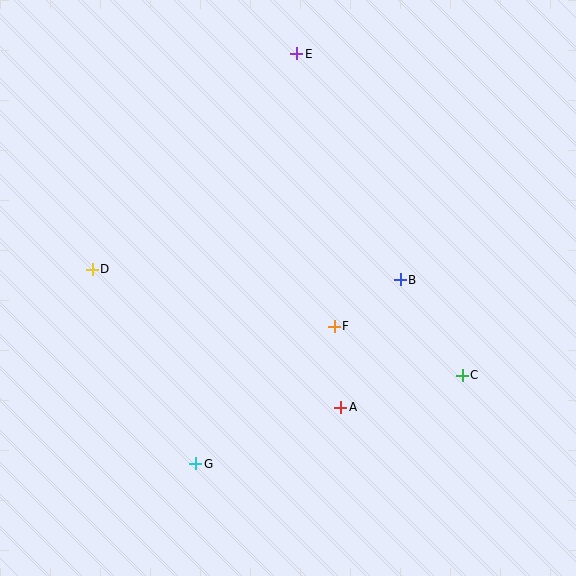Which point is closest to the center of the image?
Point F at (334, 326) is closest to the center.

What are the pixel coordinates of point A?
Point A is at (341, 407).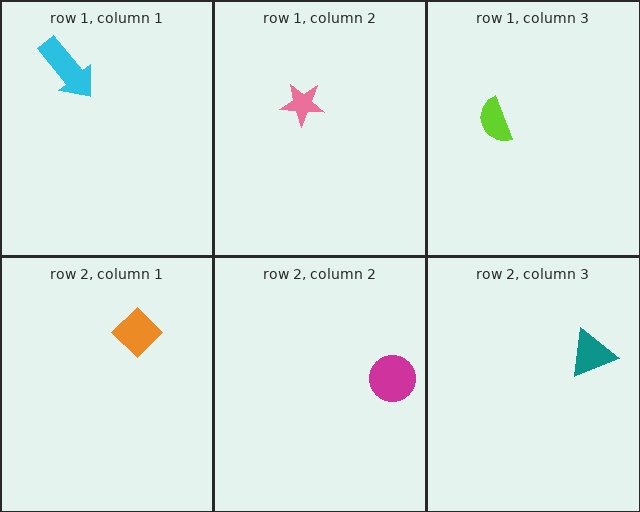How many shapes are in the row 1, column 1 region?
1.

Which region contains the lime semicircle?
The row 1, column 3 region.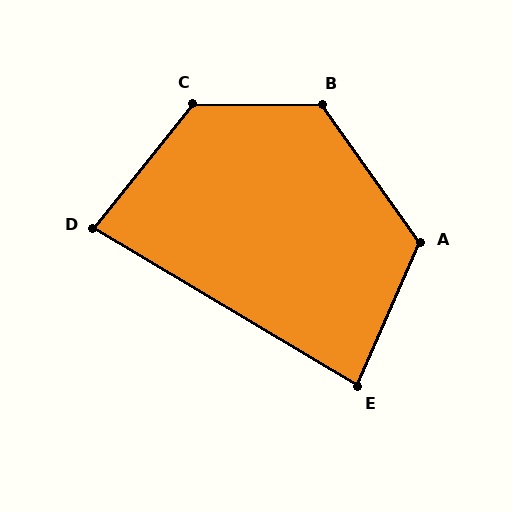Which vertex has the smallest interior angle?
D, at approximately 82 degrees.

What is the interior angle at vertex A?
Approximately 121 degrees (obtuse).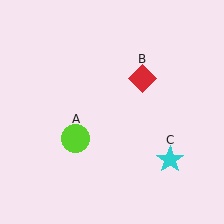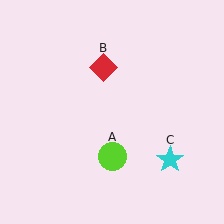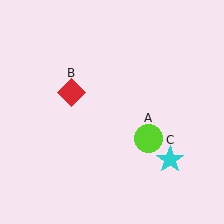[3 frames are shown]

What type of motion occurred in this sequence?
The lime circle (object A), red diamond (object B) rotated counterclockwise around the center of the scene.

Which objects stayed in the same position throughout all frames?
Cyan star (object C) remained stationary.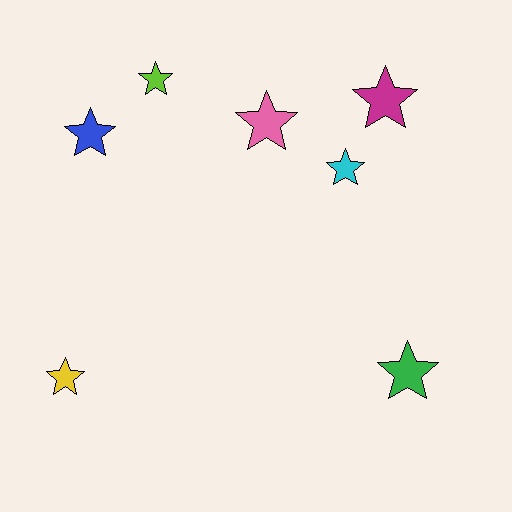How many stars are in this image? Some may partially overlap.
There are 7 stars.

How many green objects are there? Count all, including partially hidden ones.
There is 1 green object.